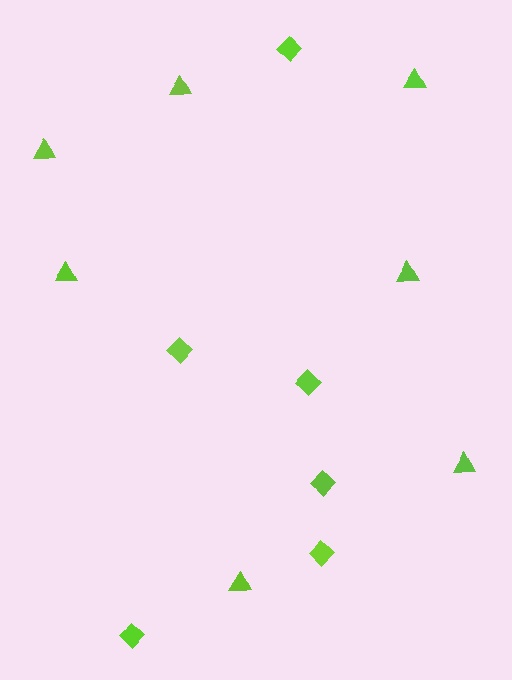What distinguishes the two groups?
There are 2 groups: one group of triangles (7) and one group of diamonds (6).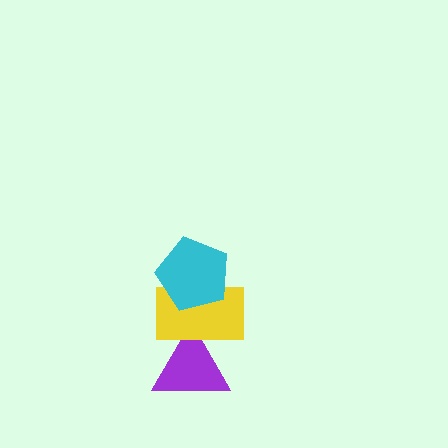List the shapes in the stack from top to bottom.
From top to bottom: the cyan pentagon, the yellow rectangle, the purple triangle.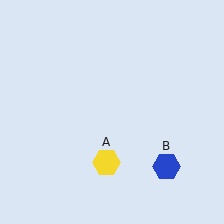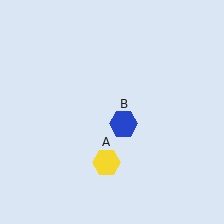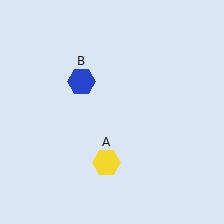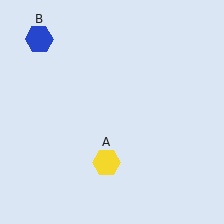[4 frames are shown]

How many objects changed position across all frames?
1 object changed position: blue hexagon (object B).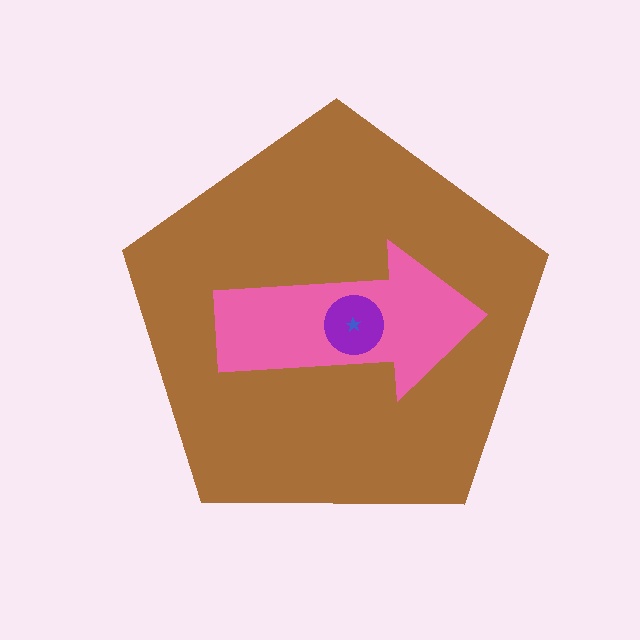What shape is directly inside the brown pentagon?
The pink arrow.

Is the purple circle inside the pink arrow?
Yes.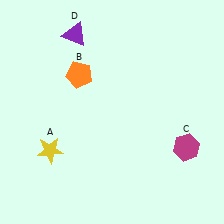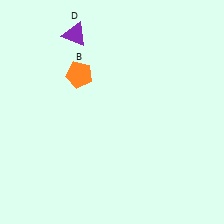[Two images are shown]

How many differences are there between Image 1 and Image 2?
There are 2 differences between the two images.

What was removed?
The magenta hexagon (C), the yellow star (A) were removed in Image 2.